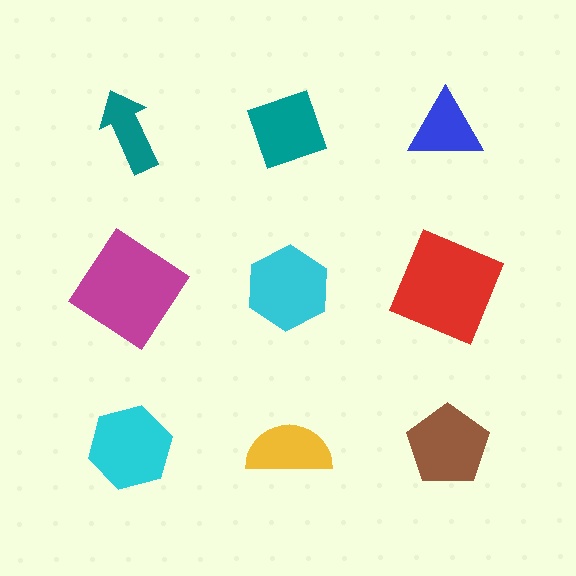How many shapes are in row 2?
3 shapes.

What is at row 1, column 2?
A teal diamond.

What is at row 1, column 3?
A blue triangle.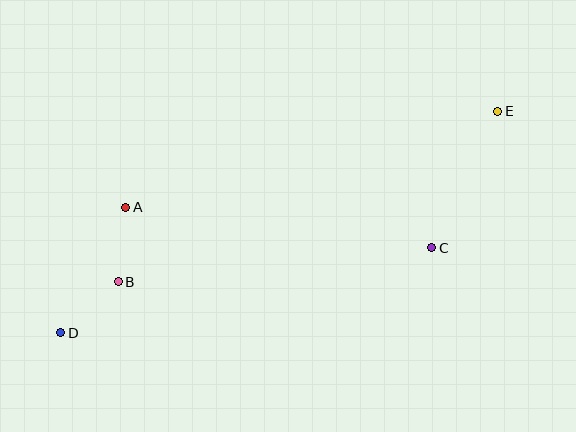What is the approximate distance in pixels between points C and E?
The distance between C and E is approximately 152 pixels.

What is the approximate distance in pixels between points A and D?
The distance between A and D is approximately 141 pixels.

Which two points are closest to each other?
Points A and B are closest to each other.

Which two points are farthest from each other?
Points D and E are farthest from each other.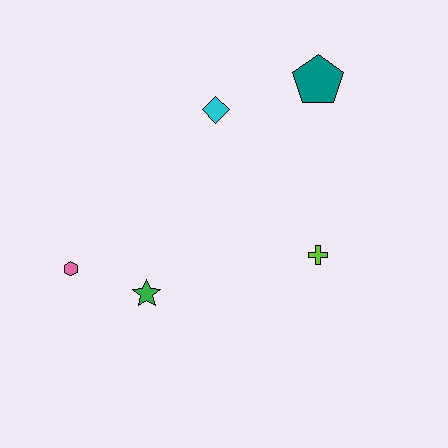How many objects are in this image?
There are 5 objects.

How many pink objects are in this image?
There is 1 pink object.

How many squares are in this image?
There are no squares.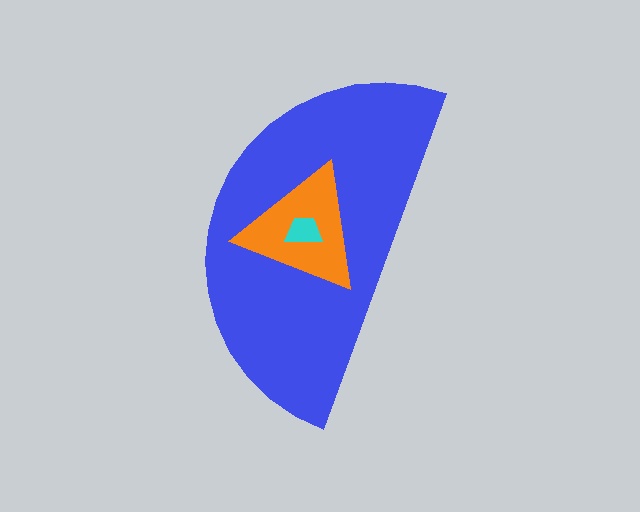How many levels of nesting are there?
3.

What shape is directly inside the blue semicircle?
The orange triangle.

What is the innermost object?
The cyan trapezoid.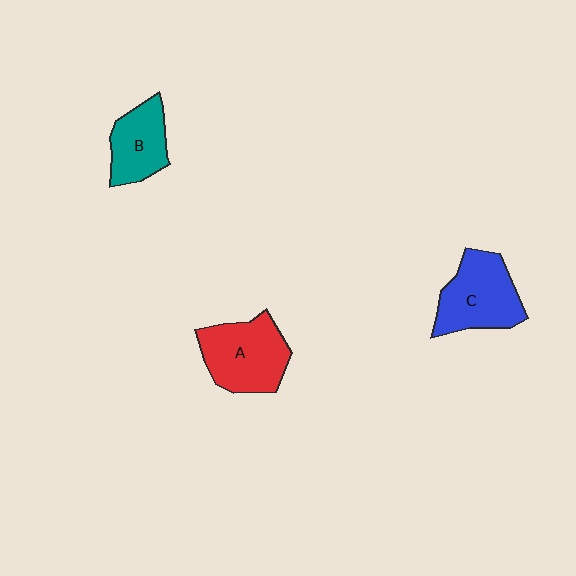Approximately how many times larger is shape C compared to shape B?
Approximately 1.4 times.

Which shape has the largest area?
Shape A (red).